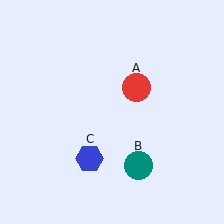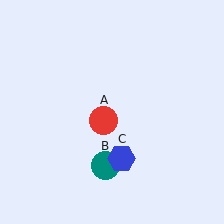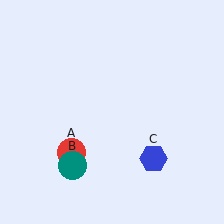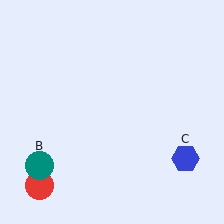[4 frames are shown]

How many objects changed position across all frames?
3 objects changed position: red circle (object A), teal circle (object B), blue hexagon (object C).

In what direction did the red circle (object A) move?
The red circle (object A) moved down and to the left.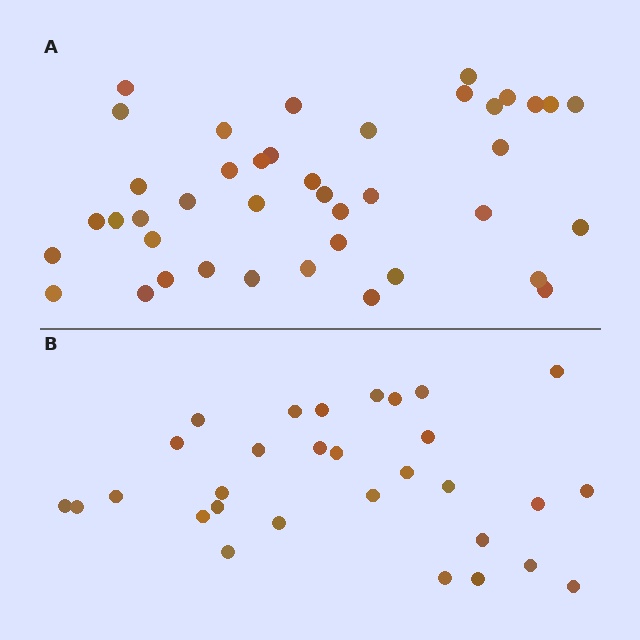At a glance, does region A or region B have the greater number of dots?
Region A (the top region) has more dots.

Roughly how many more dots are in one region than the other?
Region A has roughly 12 or so more dots than region B.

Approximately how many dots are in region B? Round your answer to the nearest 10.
About 30 dots.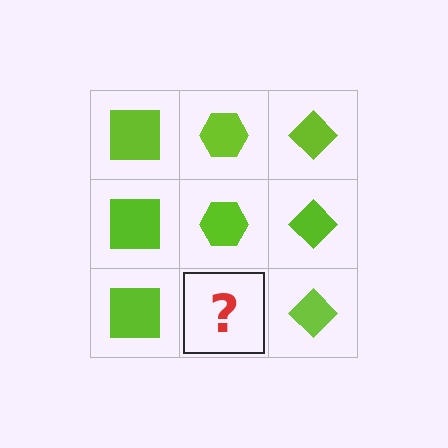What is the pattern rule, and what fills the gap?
The rule is that each column has a consistent shape. The gap should be filled with a lime hexagon.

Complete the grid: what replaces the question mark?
The question mark should be replaced with a lime hexagon.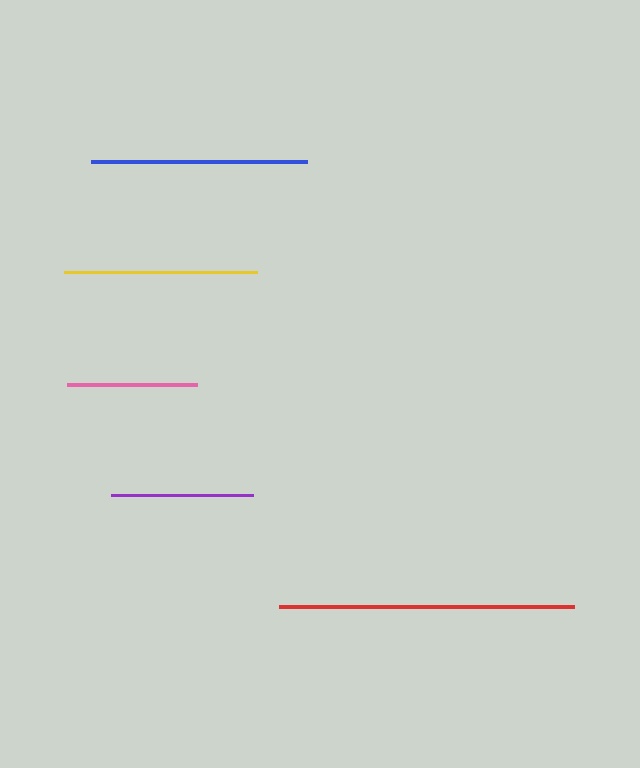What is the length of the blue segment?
The blue segment is approximately 216 pixels long.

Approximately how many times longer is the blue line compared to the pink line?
The blue line is approximately 1.7 times the length of the pink line.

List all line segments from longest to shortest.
From longest to shortest: red, blue, yellow, purple, pink.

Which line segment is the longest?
The red line is the longest at approximately 296 pixels.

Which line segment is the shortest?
The pink line is the shortest at approximately 130 pixels.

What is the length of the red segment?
The red segment is approximately 296 pixels long.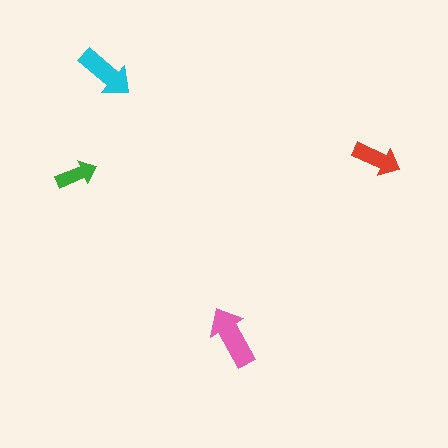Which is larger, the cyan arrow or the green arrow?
The cyan one.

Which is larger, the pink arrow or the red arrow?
The pink one.